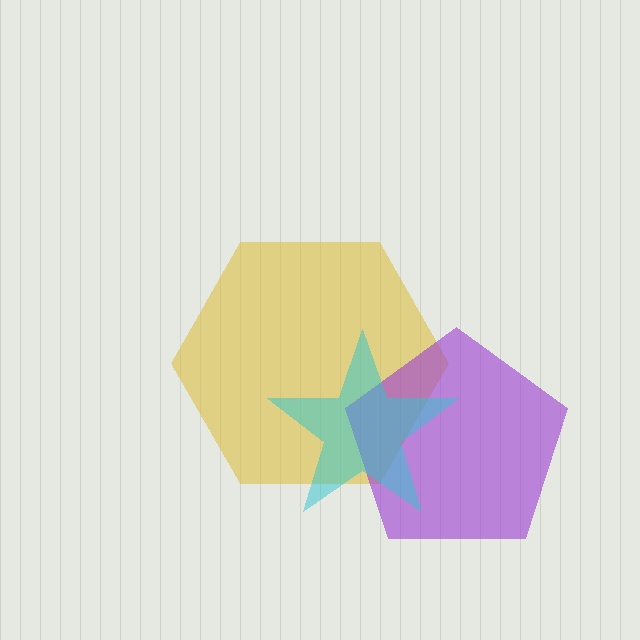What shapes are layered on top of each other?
The layered shapes are: a yellow hexagon, a purple pentagon, a cyan star.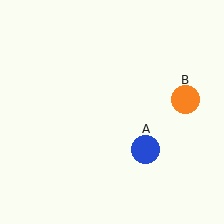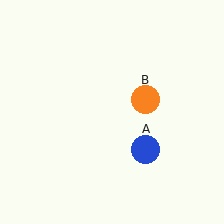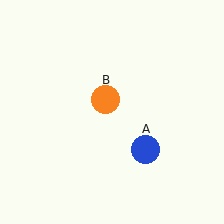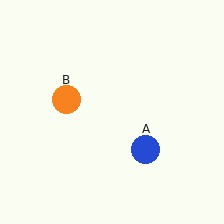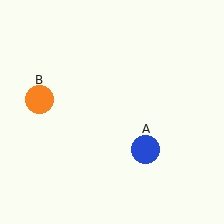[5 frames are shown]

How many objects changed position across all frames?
1 object changed position: orange circle (object B).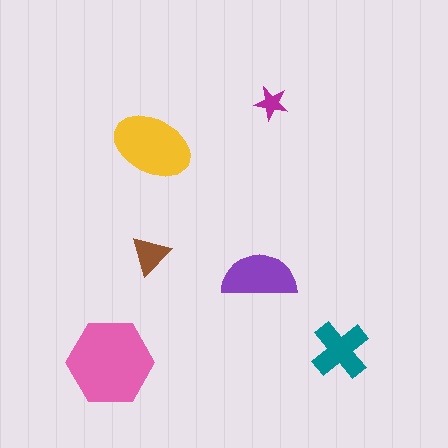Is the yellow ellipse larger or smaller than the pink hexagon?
Smaller.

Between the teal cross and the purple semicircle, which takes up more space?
The purple semicircle.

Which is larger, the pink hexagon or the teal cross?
The pink hexagon.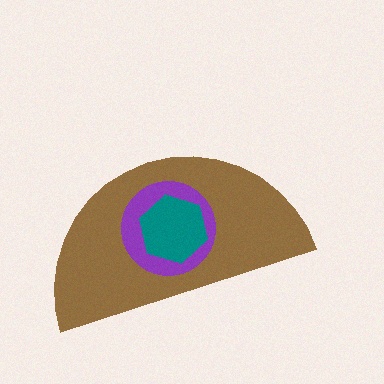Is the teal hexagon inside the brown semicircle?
Yes.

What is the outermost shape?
The brown semicircle.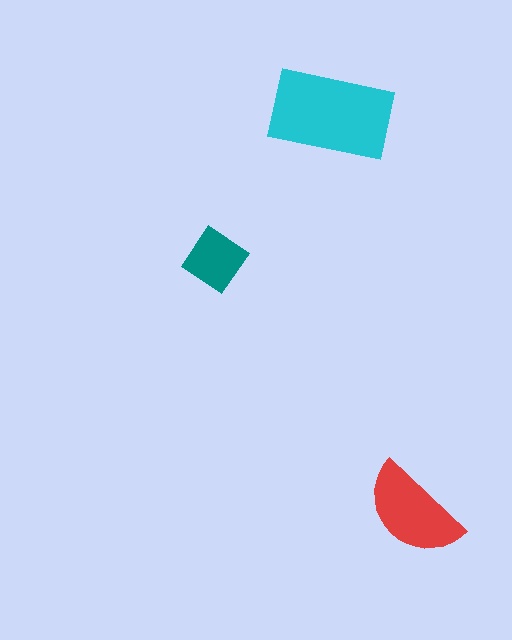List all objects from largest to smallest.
The cyan rectangle, the red semicircle, the teal diamond.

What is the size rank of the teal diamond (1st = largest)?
3rd.